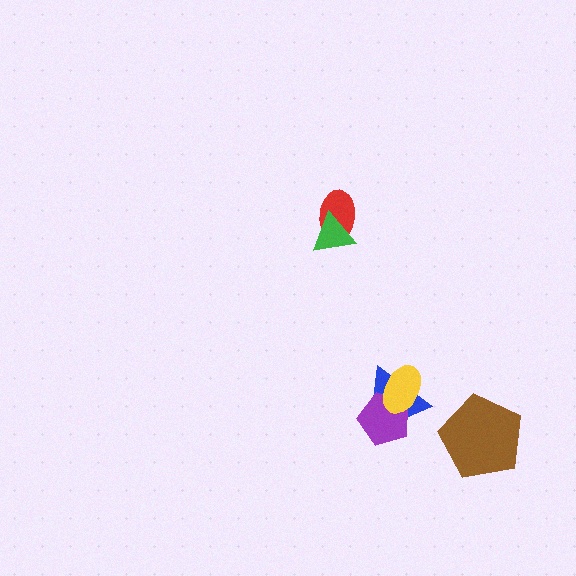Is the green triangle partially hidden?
No, no other shape covers it.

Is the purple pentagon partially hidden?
Yes, it is partially covered by another shape.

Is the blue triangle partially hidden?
Yes, it is partially covered by another shape.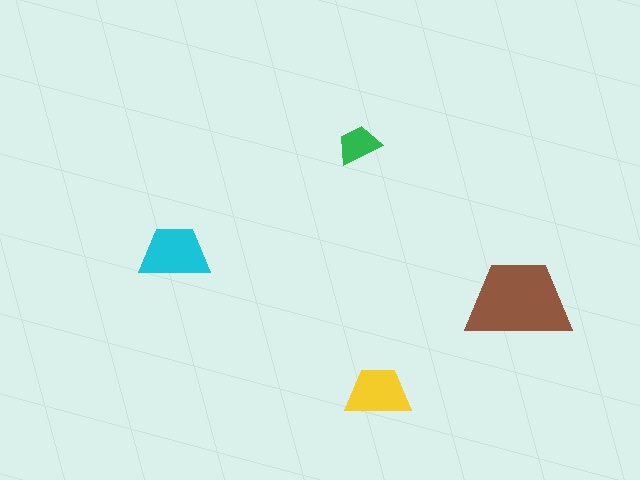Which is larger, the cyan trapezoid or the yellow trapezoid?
The cyan one.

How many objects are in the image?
There are 4 objects in the image.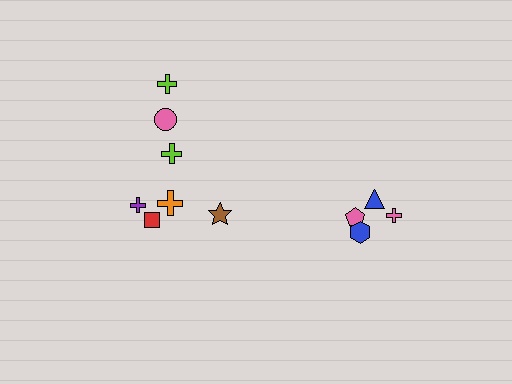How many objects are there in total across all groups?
There are 11 objects.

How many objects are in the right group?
There are 4 objects.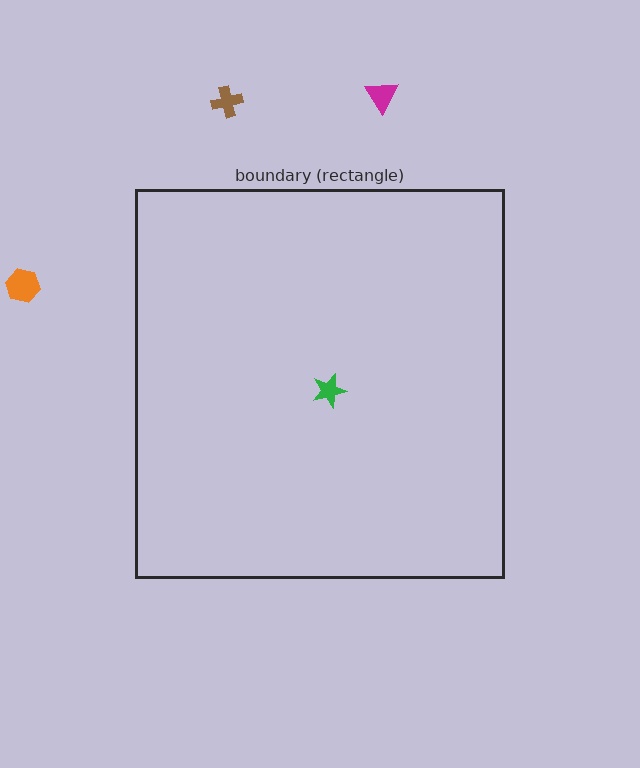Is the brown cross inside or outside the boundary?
Outside.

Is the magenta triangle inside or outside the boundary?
Outside.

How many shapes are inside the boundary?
1 inside, 3 outside.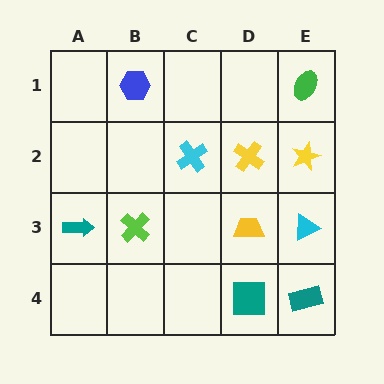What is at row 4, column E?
A teal rectangle.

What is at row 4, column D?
A teal square.